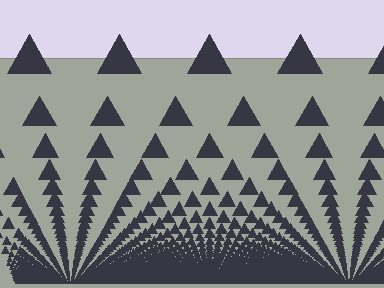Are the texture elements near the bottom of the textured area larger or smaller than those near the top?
Smaller. The gradient is inverted — elements near the bottom are smaller and denser.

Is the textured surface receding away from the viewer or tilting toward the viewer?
The surface appears to tilt toward the viewer. Texture elements get larger and sparser toward the top.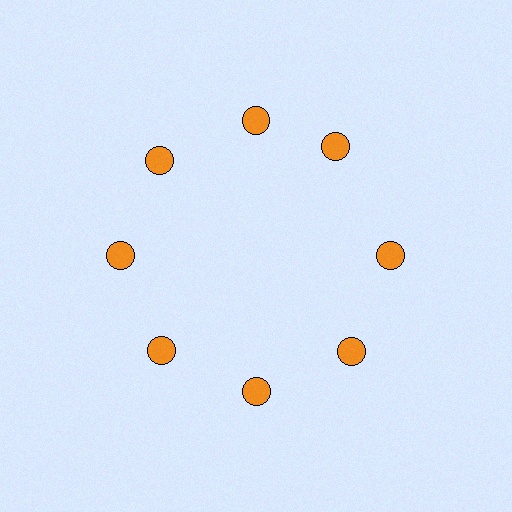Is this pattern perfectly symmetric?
No. The 8 orange circles are arranged in a ring, but one element near the 2 o'clock position is rotated out of alignment along the ring, breaking the 8-fold rotational symmetry.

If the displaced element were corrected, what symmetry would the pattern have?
It would have 8-fold rotational symmetry — the pattern would map onto itself every 45 degrees.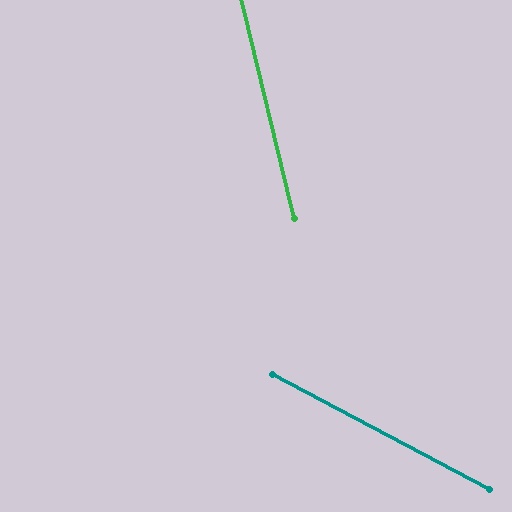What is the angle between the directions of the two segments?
Approximately 49 degrees.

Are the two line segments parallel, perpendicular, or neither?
Neither parallel nor perpendicular — they differ by about 49°.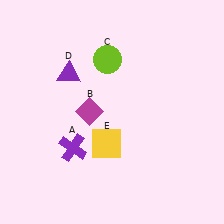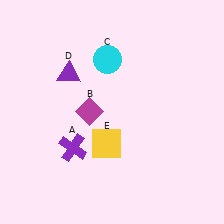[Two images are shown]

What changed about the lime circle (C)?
In Image 1, C is lime. In Image 2, it changed to cyan.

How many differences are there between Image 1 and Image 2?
There is 1 difference between the two images.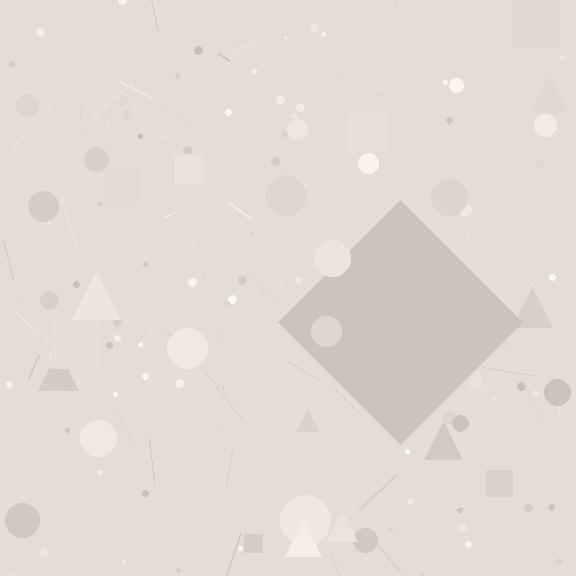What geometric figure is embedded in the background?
A diamond is embedded in the background.